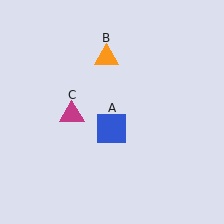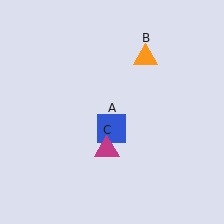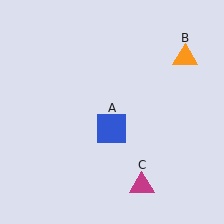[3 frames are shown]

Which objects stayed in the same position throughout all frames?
Blue square (object A) remained stationary.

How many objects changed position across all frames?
2 objects changed position: orange triangle (object B), magenta triangle (object C).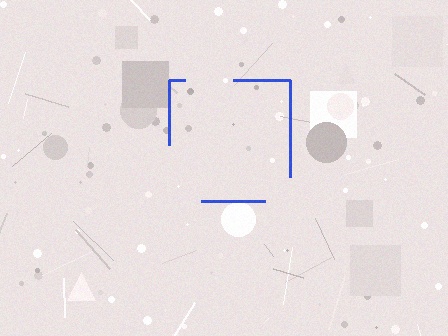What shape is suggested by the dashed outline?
The dashed outline suggests a square.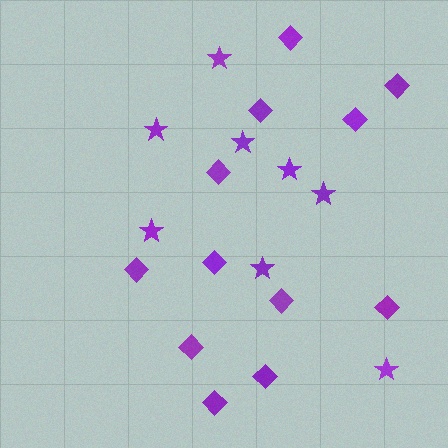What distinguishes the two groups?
There are 2 groups: one group of diamonds (12) and one group of stars (8).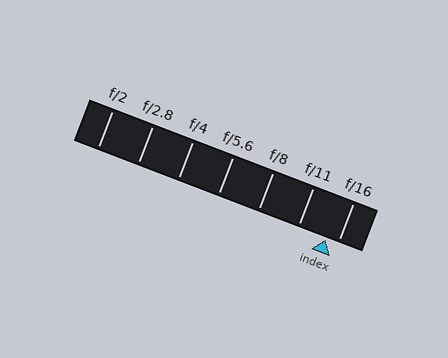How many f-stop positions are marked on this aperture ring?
There are 7 f-stop positions marked.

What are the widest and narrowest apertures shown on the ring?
The widest aperture shown is f/2 and the narrowest is f/16.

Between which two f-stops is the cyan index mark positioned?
The index mark is between f/11 and f/16.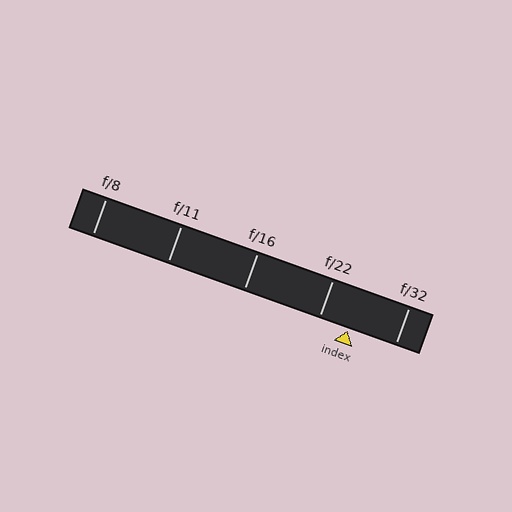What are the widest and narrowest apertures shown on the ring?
The widest aperture shown is f/8 and the narrowest is f/32.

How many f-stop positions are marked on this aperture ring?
There are 5 f-stop positions marked.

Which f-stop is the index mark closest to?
The index mark is closest to f/22.